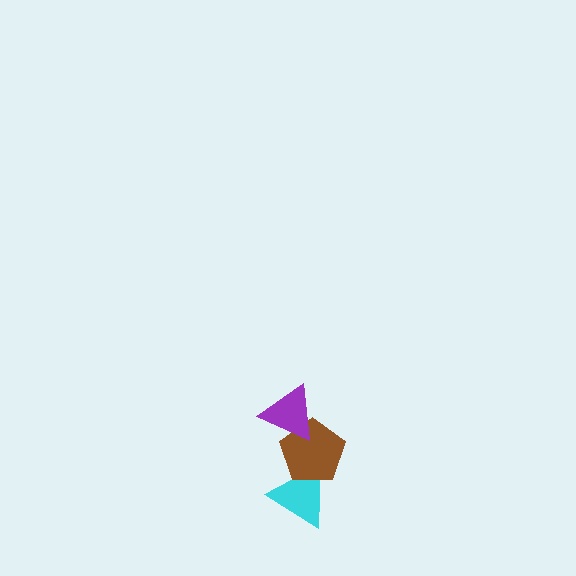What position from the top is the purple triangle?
The purple triangle is 1st from the top.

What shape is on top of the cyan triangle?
The brown pentagon is on top of the cyan triangle.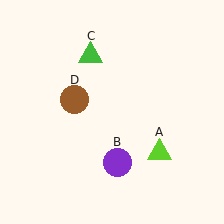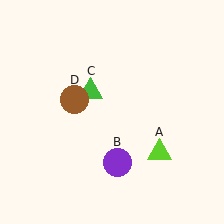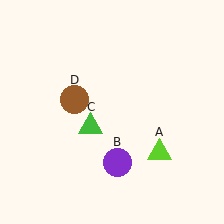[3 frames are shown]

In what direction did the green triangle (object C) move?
The green triangle (object C) moved down.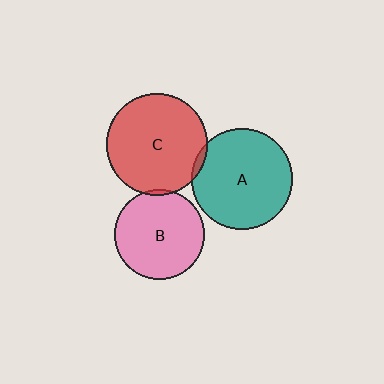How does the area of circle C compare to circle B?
Approximately 1.3 times.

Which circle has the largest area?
Circle C (red).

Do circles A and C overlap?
Yes.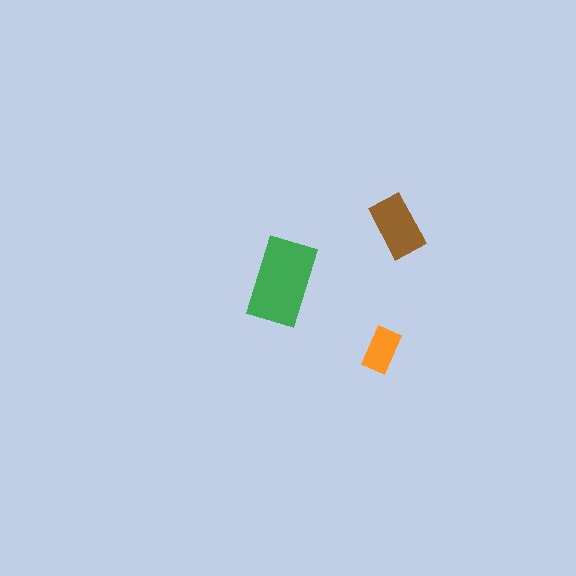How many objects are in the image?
There are 3 objects in the image.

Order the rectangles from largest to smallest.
the green one, the brown one, the orange one.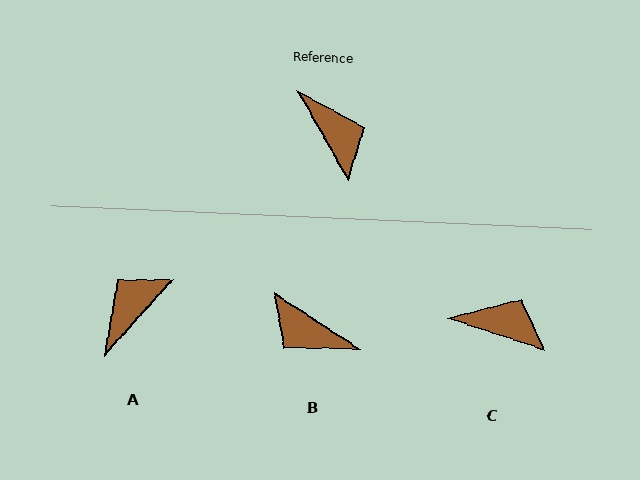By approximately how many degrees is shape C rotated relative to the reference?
Approximately 42 degrees counter-clockwise.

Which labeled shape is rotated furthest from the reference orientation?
B, about 153 degrees away.